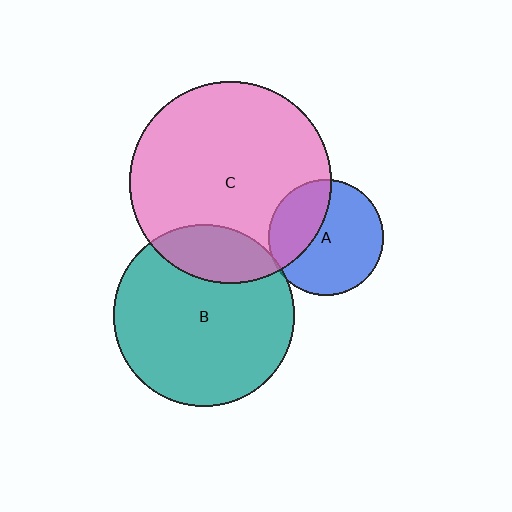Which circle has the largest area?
Circle C (pink).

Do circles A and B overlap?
Yes.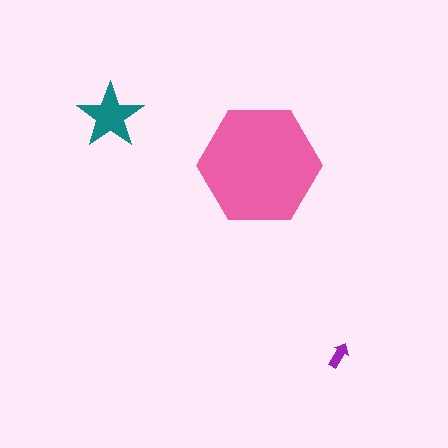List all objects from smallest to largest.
The purple arrow, the teal star, the pink hexagon.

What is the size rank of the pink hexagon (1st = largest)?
1st.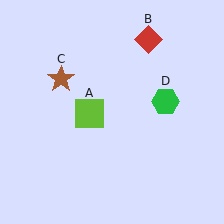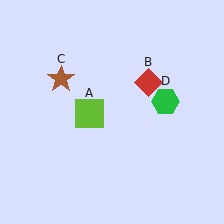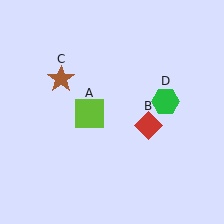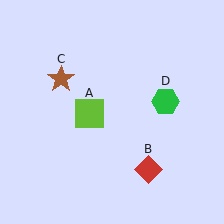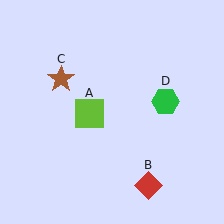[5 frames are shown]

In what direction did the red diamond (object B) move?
The red diamond (object B) moved down.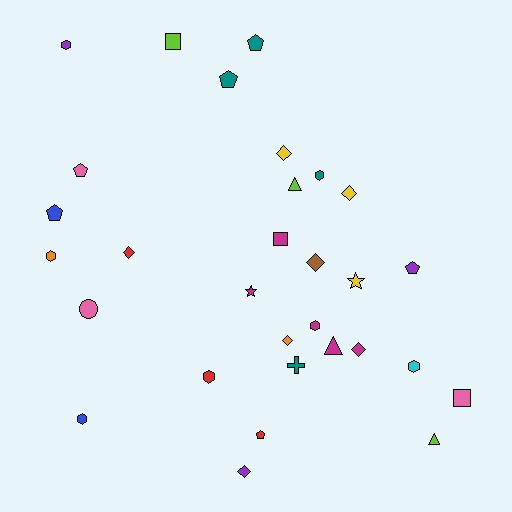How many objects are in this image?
There are 30 objects.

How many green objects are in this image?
There are no green objects.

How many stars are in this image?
There are 2 stars.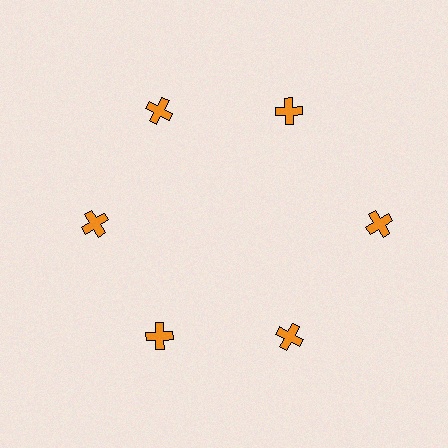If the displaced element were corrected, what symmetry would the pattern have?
It would have 6-fold rotational symmetry — the pattern would map onto itself every 60 degrees.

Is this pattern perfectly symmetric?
No. The 6 orange crosses are arranged in a ring, but one element near the 3 o'clock position is pushed outward from the center, breaking the 6-fold rotational symmetry.